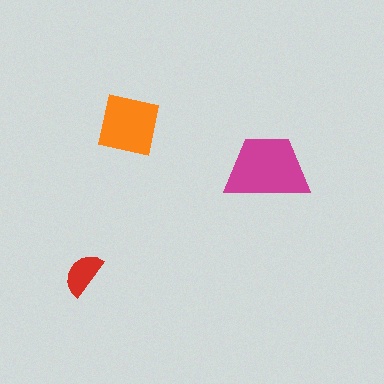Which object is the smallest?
The red semicircle.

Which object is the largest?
The magenta trapezoid.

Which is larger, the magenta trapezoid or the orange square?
The magenta trapezoid.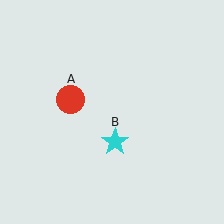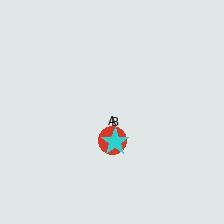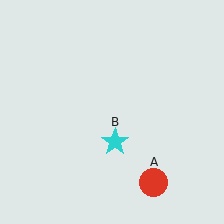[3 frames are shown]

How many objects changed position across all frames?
1 object changed position: red circle (object A).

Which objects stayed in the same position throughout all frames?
Cyan star (object B) remained stationary.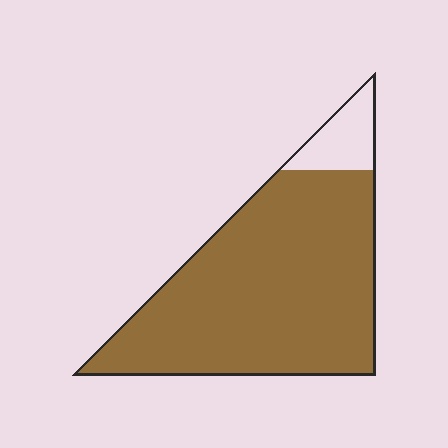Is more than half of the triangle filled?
Yes.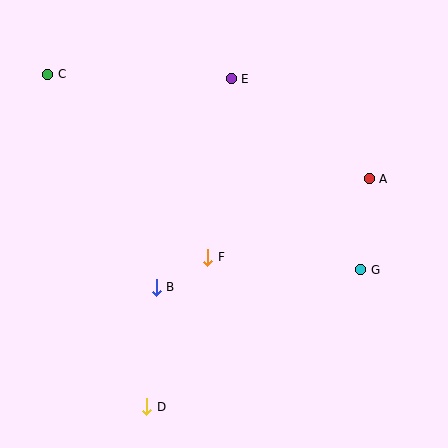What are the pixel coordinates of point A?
Point A is at (369, 179).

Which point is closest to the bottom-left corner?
Point D is closest to the bottom-left corner.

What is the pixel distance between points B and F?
The distance between B and F is 59 pixels.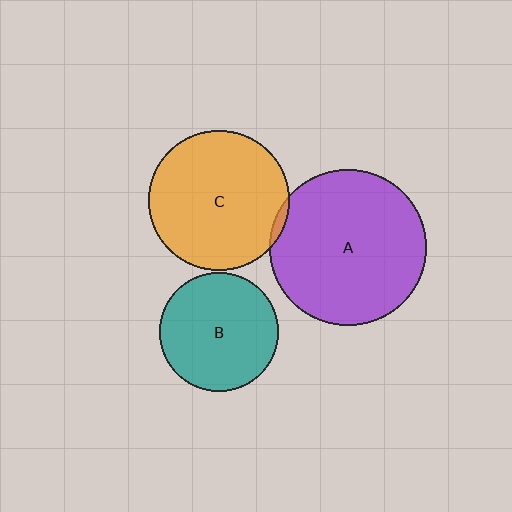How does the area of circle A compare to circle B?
Approximately 1.7 times.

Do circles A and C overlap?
Yes.